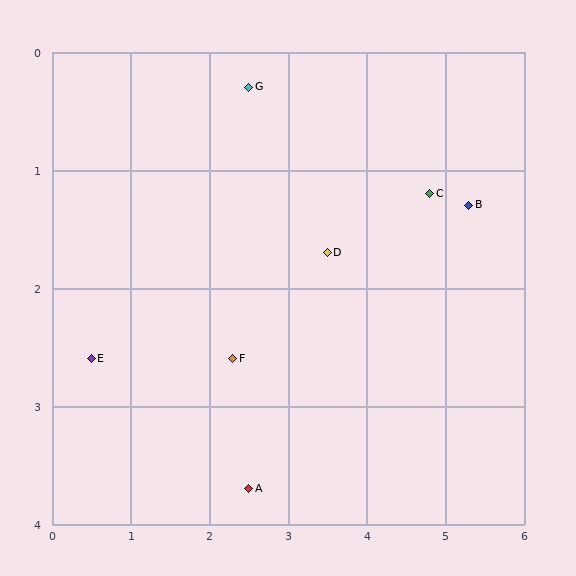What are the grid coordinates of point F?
Point F is at approximately (2.3, 2.6).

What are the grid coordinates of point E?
Point E is at approximately (0.5, 2.6).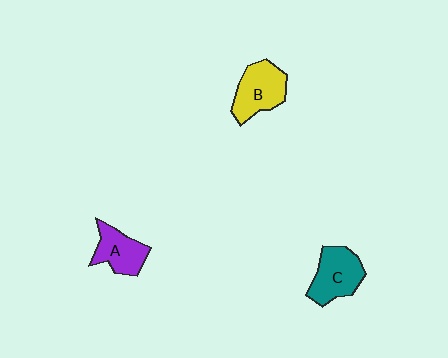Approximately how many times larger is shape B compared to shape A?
Approximately 1.2 times.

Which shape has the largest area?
Shape B (yellow).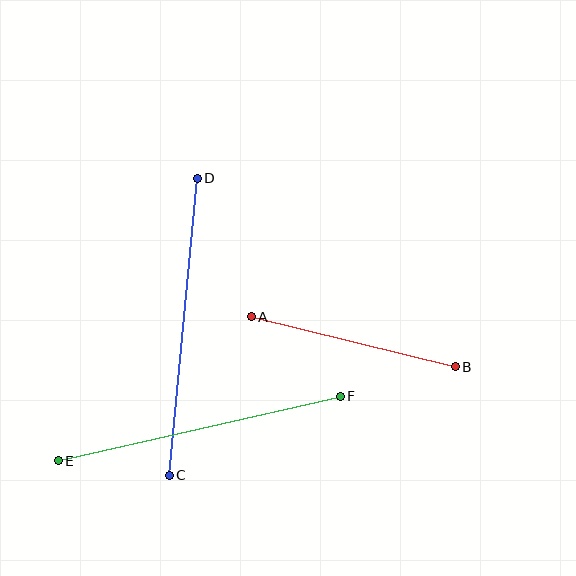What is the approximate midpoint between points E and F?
The midpoint is at approximately (199, 429) pixels.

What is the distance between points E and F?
The distance is approximately 289 pixels.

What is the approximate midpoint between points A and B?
The midpoint is at approximately (353, 342) pixels.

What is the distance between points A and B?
The distance is approximately 210 pixels.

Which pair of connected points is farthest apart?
Points C and D are farthest apart.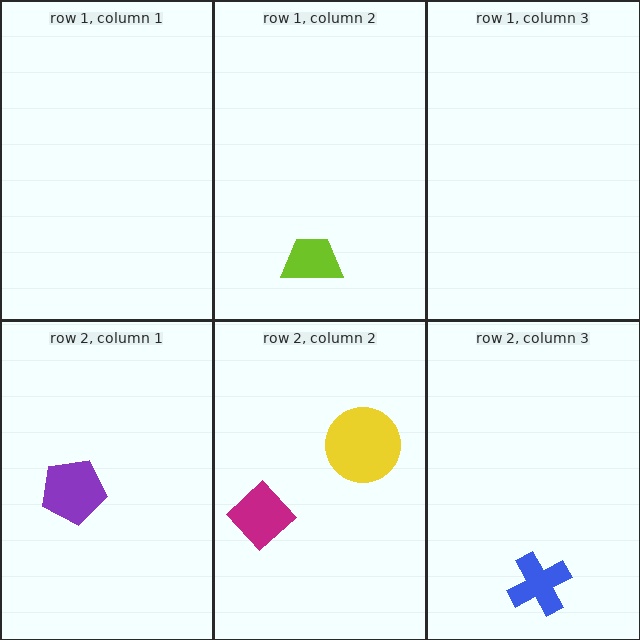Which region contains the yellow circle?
The row 2, column 2 region.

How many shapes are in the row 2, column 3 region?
1.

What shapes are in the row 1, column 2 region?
The lime trapezoid.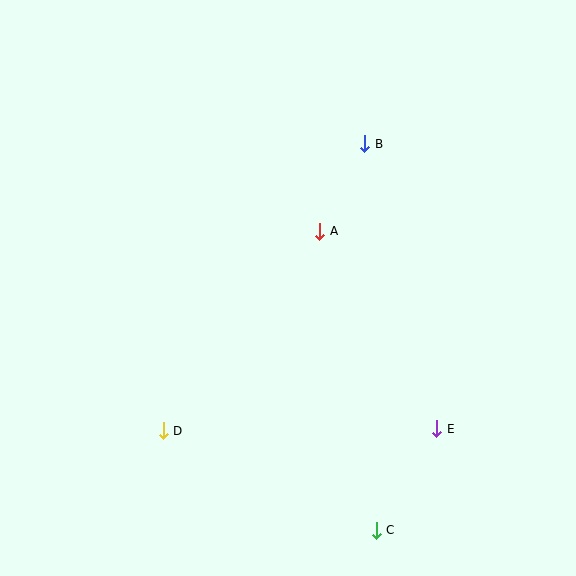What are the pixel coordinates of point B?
Point B is at (365, 144).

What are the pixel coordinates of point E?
Point E is at (437, 429).